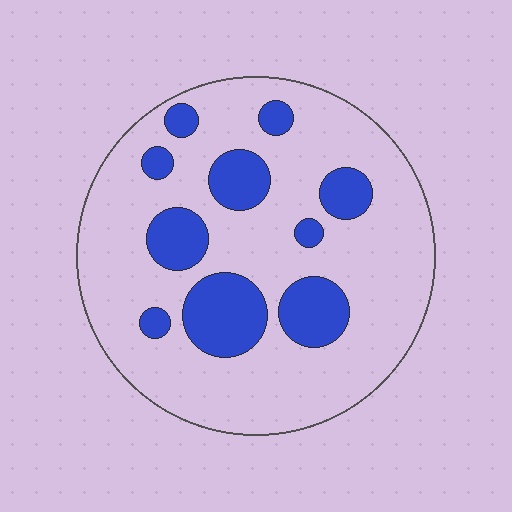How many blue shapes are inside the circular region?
10.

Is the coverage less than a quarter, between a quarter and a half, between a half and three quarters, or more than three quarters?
Less than a quarter.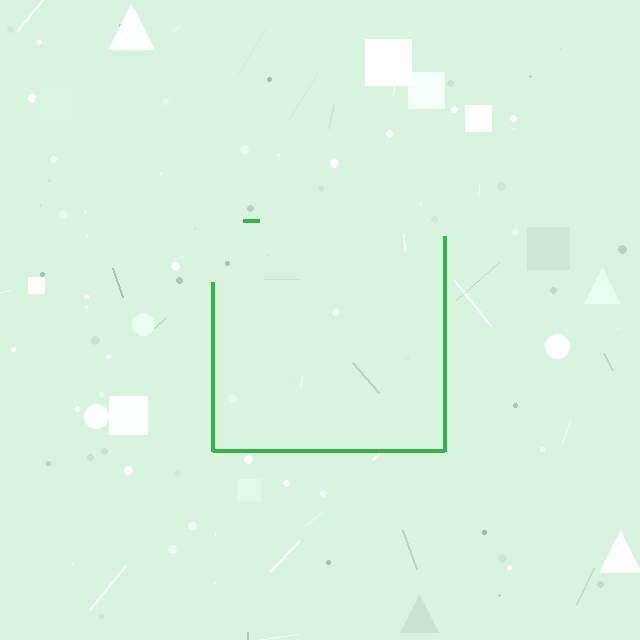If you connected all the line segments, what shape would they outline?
They would outline a square.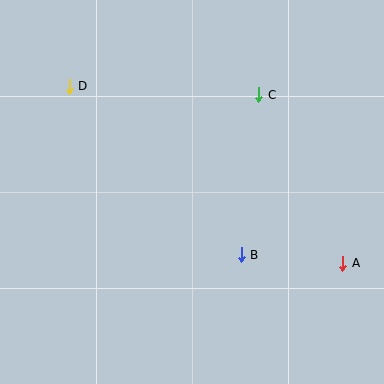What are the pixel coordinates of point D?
Point D is at (69, 86).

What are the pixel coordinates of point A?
Point A is at (343, 263).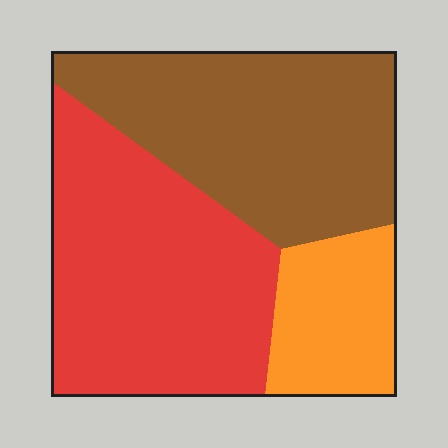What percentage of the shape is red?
Red covers 44% of the shape.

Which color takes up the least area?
Orange, at roughly 15%.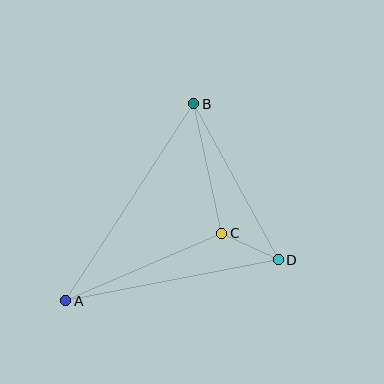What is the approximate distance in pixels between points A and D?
The distance between A and D is approximately 216 pixels.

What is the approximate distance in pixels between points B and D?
The distance between B and D is approximately 178 pixels.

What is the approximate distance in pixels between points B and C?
The distance between B and C is approximately 133 pixels.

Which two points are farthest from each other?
Points A and B are farthest from each other.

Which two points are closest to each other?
Points C and D are closest to each other.